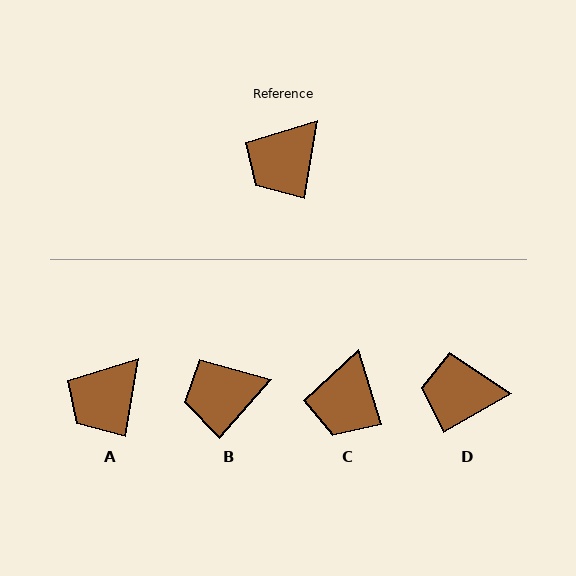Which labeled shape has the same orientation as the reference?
A.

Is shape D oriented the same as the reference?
No, it is off by about 50 degrees.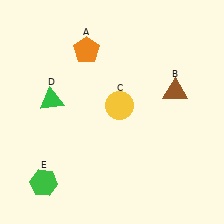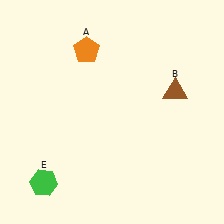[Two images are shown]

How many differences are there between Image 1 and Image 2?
There are 2 differences between the two images.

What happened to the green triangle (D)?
The green triangle (D) was removed in Image 2. It was in the top-left area of Image 1.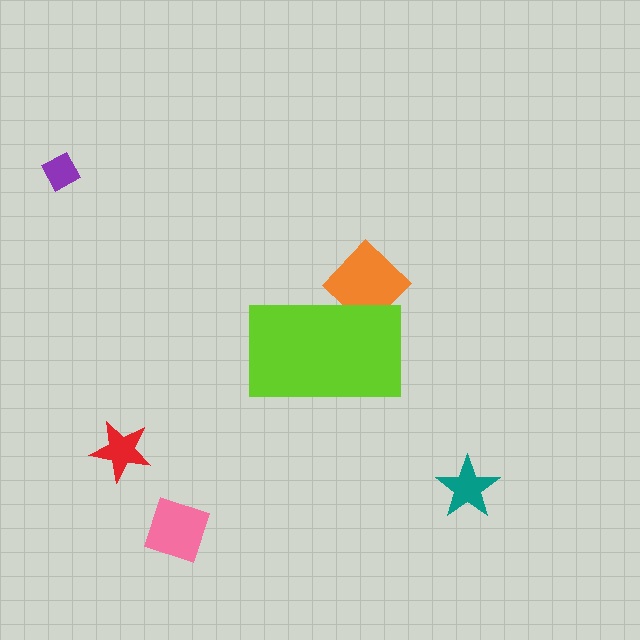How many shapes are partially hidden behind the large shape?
1 shape is partially hidden.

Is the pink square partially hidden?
No, the pink square is fully visible.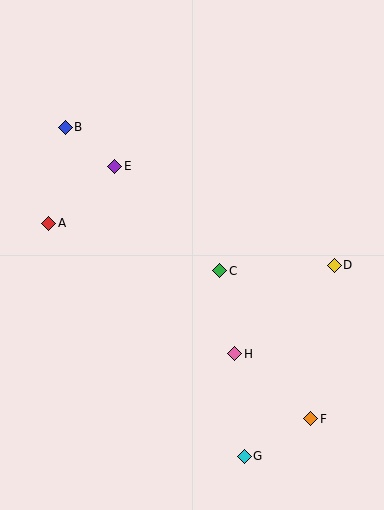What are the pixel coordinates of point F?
Point F is at (311, 419).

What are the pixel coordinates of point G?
Point G is at (244, 456).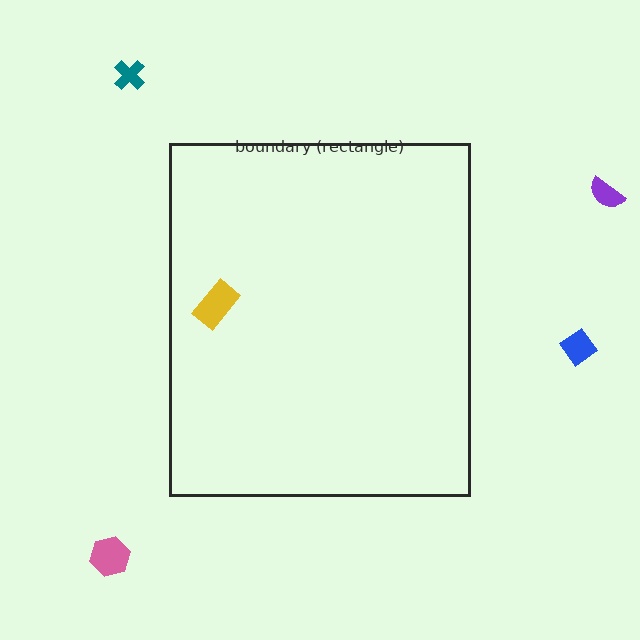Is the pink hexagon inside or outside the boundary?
Outside.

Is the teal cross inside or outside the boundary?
Outside.